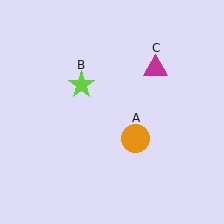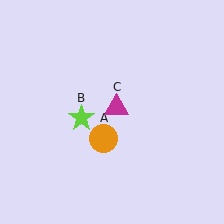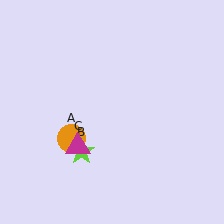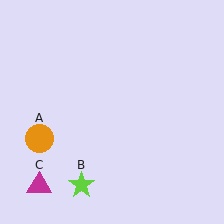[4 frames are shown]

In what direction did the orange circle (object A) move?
The orange circle (object A) moved left.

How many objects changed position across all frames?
3 objects changed position: orange circle (object A), lime star (object B), magenta triangle (object C).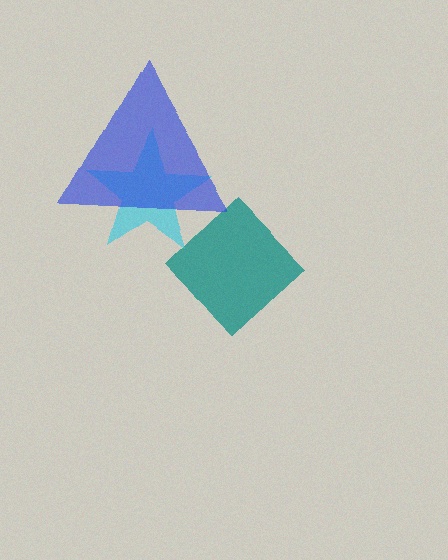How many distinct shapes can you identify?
There are 3 distinct shapes: a teal diamond, a cyan star, a blue triangle.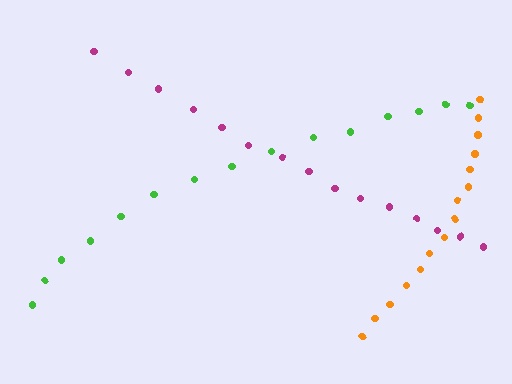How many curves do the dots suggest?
There are 3 distinct paths.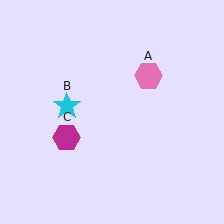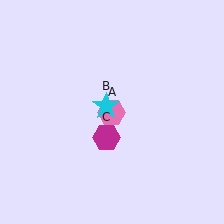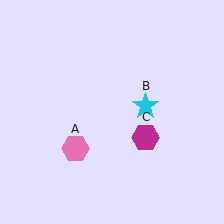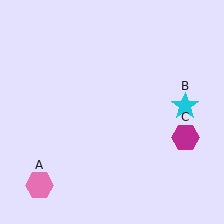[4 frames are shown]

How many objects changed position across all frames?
3 objects changed position: pink hexagon (object A), cyan star (object B), magenta hexagon (object C).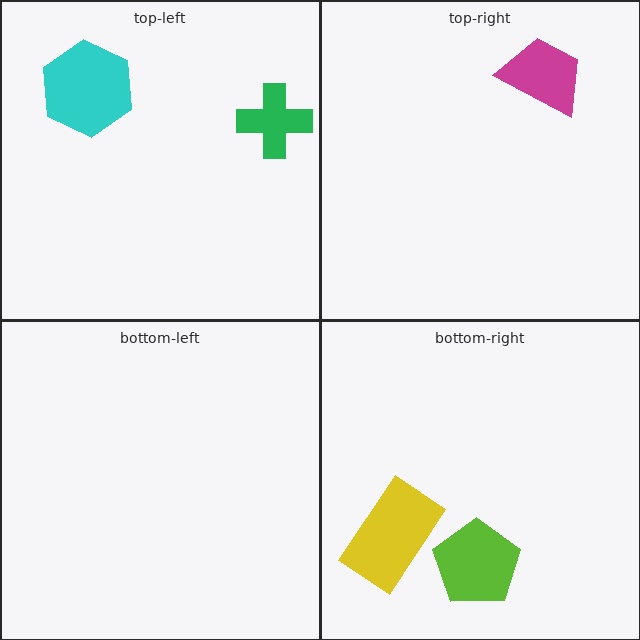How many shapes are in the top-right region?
1.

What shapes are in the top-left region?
The cyan hexagon, the green cross.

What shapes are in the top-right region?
The magenta trapezoid.